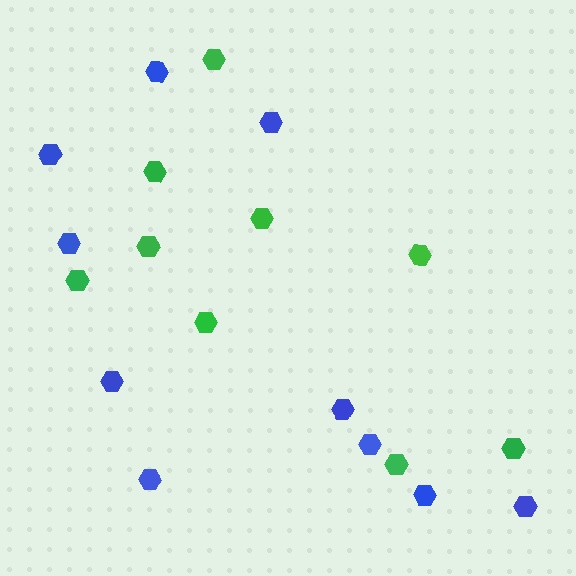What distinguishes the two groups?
There are 2 groups: one group of blue hexagons (10) and one group of green hexagons (9).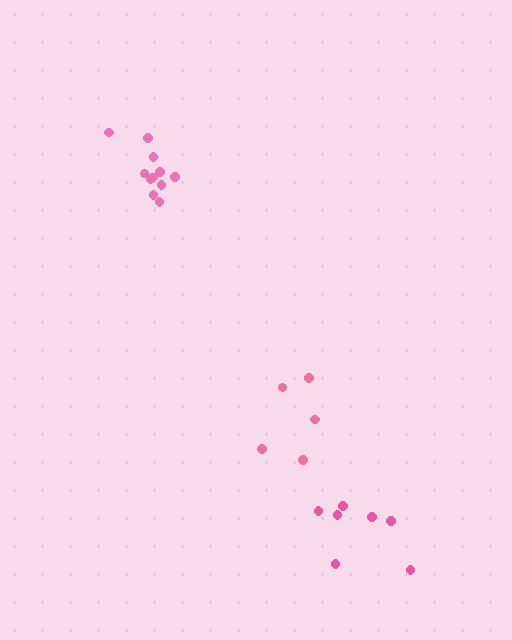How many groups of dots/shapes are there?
There are 3 groups.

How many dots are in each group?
Group 1: 11 dots, Group 2: 5 dots, Group 3: 7 dots (23 total).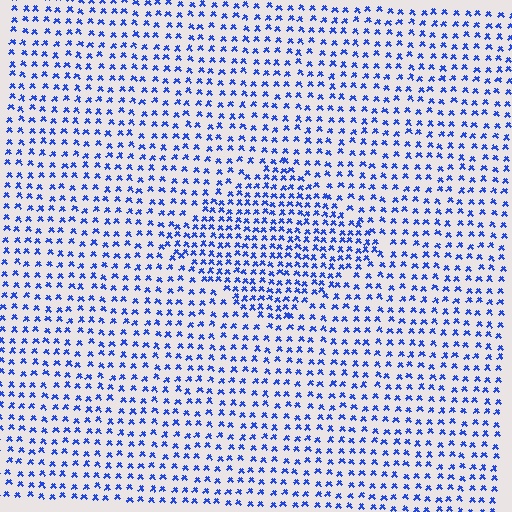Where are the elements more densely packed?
The elements are more densely packed inside the diamond boundary.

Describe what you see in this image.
The image contains small blue elements arranged at two different densities. A diamond-shaped region is visible where the elements are more densely packed than the surrounding area.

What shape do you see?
I see a diamond.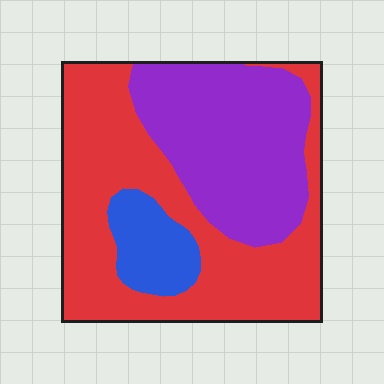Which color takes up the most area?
Red, at roughly 55%.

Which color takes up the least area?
Blue, at roughly 10%.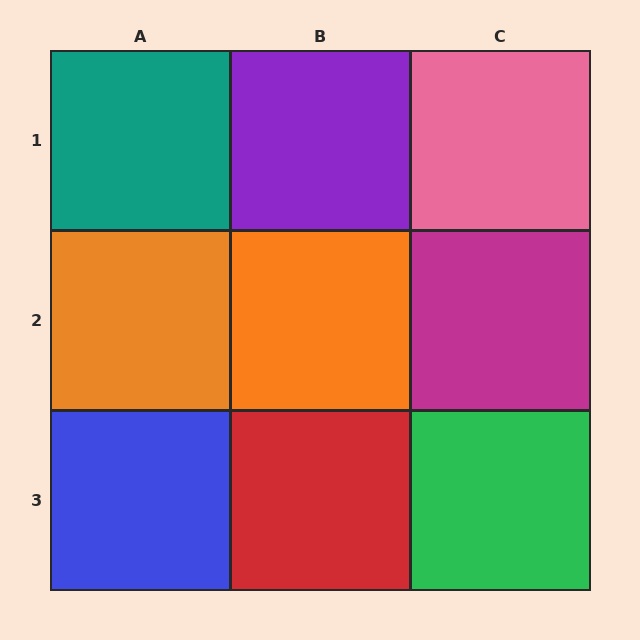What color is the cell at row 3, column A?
Blue.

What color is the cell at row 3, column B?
Red.